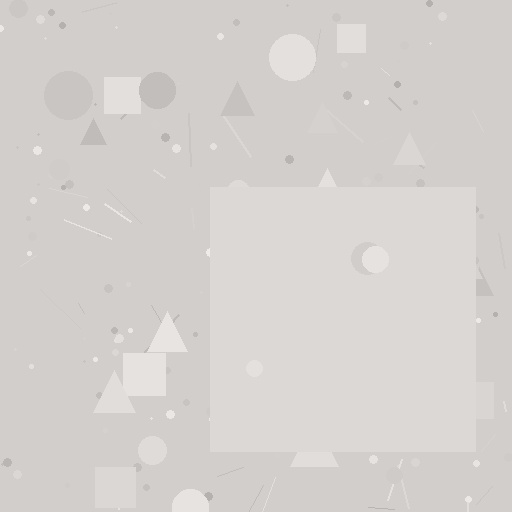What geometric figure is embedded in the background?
A square is embedded in the background.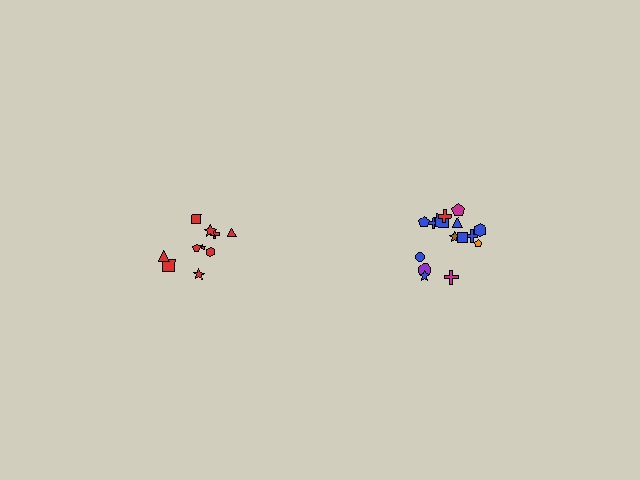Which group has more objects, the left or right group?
The right group.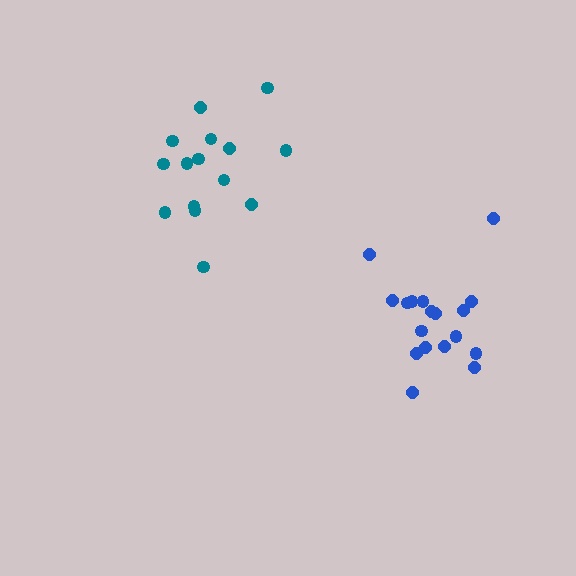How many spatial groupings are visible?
There are 2 spatial groupings.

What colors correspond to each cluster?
The clusters are colored: teal, blue.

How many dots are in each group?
Group 1: 15 dots, Group 2: 18 dots (33 total).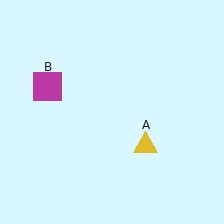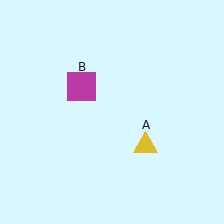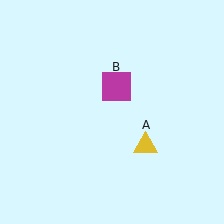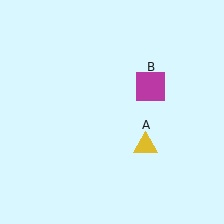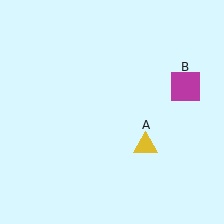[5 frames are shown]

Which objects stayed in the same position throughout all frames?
Yellow triangle (object A) remained stationary.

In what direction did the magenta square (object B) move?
The magenta square (object B) moved right.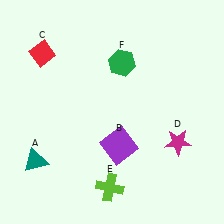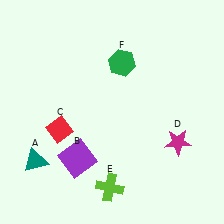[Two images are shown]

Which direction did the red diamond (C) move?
The red diamond (C) moved down.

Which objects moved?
The objects that moved are: the purple square (B), the red diamond (C).